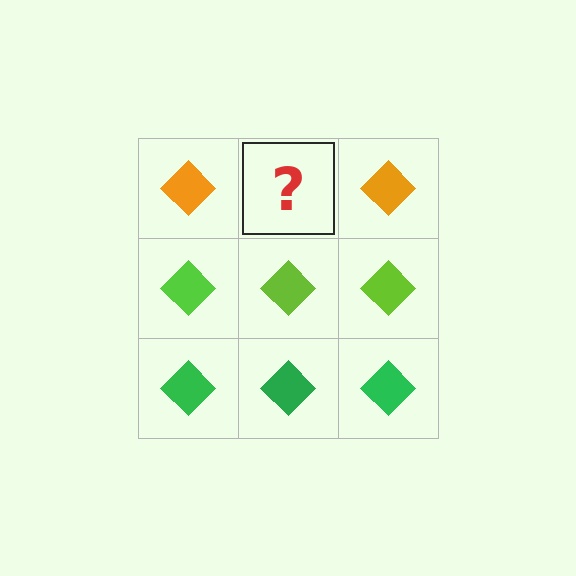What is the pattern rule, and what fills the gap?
The rule is that each row has a consistent color. The gap should be filled with an orange diamond.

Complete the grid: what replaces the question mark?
The question mark should be replaced with an orange diamond.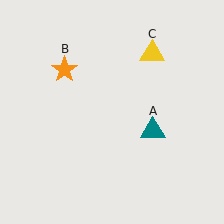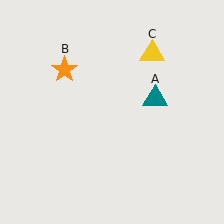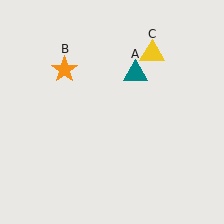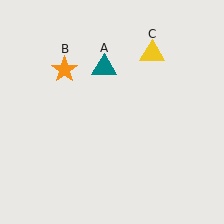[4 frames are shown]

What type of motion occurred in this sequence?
The teal triangle (object A) rotated counterclockwise around the center of the scene.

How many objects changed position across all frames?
1 object changed position: teal triangle (object A).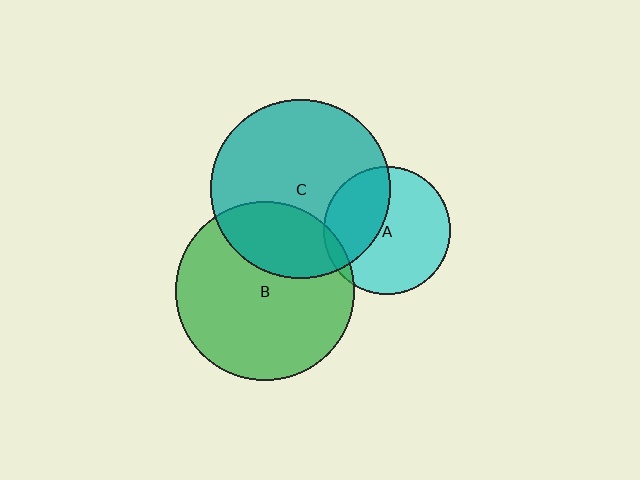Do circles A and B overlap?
Yes.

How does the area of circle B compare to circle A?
Approximately 2.0 times.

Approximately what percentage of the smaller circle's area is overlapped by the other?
Approximately 5%.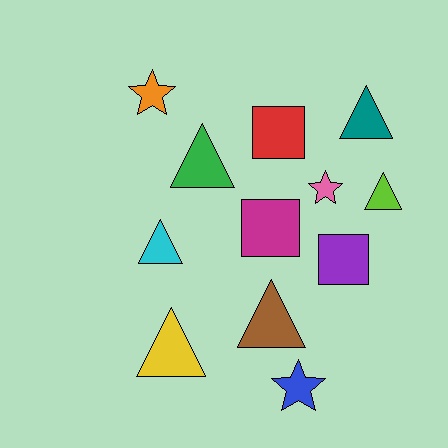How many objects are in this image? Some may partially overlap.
There are 12 objects.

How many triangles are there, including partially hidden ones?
There are 6 triangles.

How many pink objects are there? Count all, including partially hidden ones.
There is 1 pink object.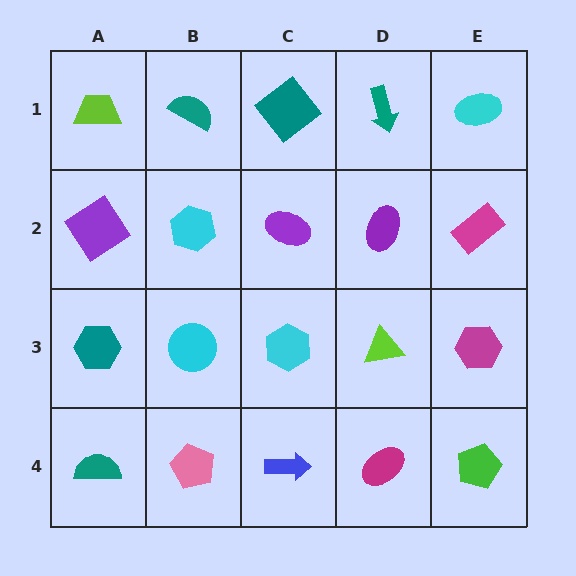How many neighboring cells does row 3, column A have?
3.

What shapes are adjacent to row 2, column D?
A teal arrow (row 1, column D), a lime triangle (row 3, column D), a purple ellipse (row 2, column C), a magenta rectangle (row 2, column E).